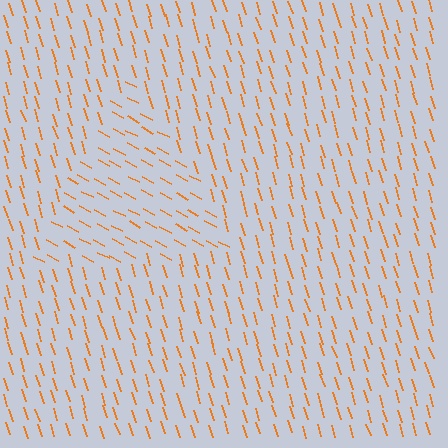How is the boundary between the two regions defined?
The boundary is defined purely by a change in line orientation (approximately 45 degrees difference). All lines are the same color and thickness.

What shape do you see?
I see a triangle.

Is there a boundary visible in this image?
Yes, there is a texture boundary formed by a change in line orientation.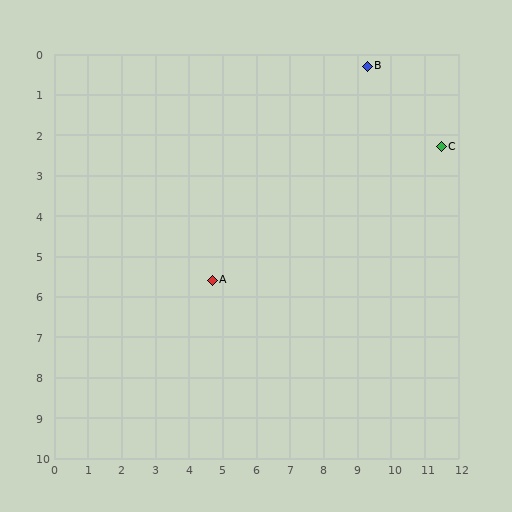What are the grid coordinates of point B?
Point B is at approximately (9.3, 0.3).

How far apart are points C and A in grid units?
Points C and A are about 7.6 grid units apart.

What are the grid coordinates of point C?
Point C is at approximately (11.5, 2.3).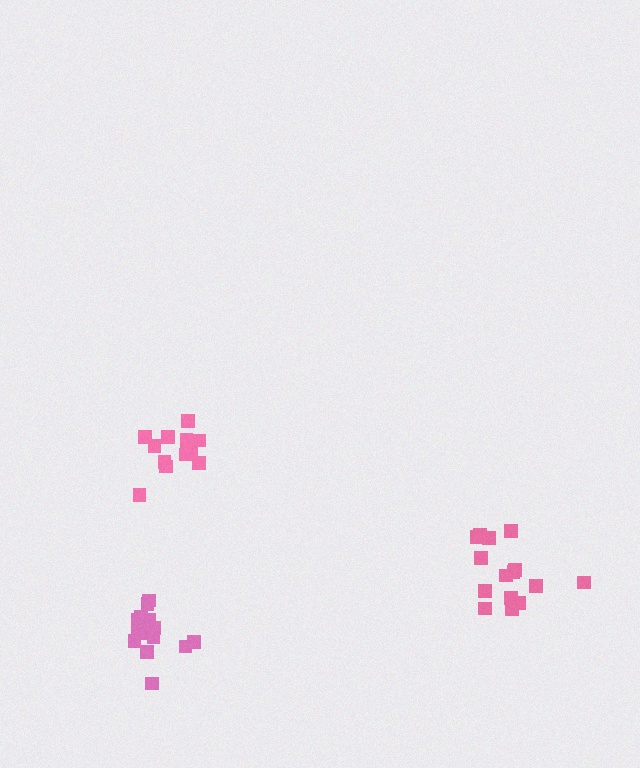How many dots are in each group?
Group 1: 13 dots, Group 2: 15 dots, Group 3: 15 dots (43 total).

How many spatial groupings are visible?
There are 3 spatial groupings.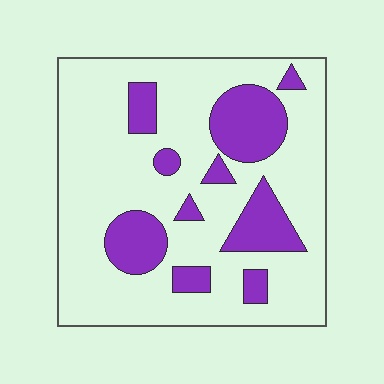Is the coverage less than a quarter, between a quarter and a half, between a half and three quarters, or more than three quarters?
Less than a quarter.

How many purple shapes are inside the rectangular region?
10.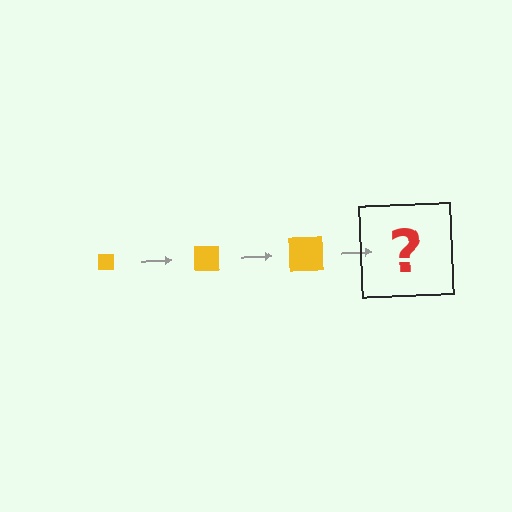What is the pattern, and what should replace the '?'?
The pattern is that the square gets progressively larger each step. The '?' should be a yellow square, larger than the previous one.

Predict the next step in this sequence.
The next step is a yellow square, larger than the previous one.